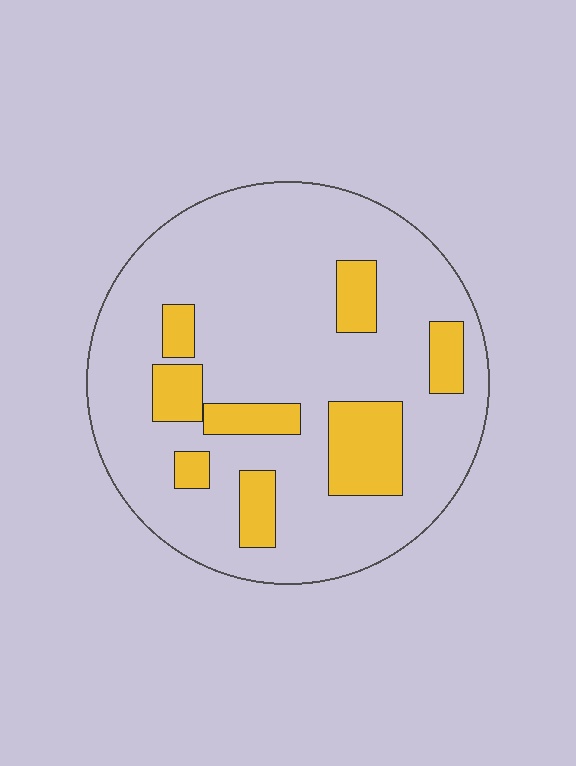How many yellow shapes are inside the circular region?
8.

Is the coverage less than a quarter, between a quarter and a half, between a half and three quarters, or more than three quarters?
Less than a quarter.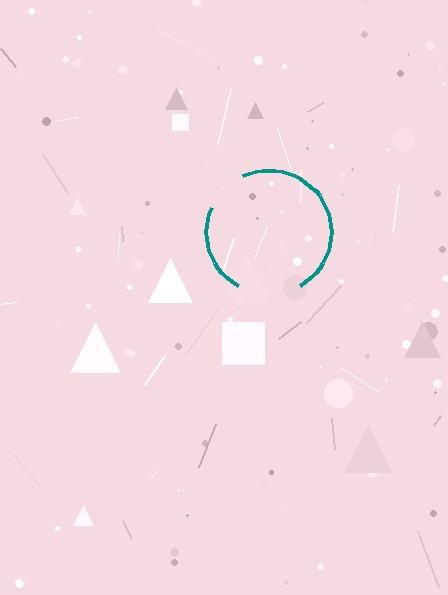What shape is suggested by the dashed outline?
The dashed outline suggests a circle.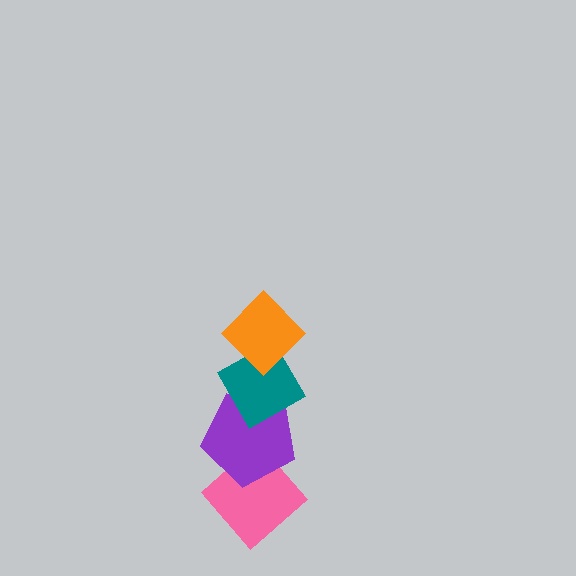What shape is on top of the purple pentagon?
The teal diamond is on top of the purple pentagon.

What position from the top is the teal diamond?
The teal diamond is 2nd from the top.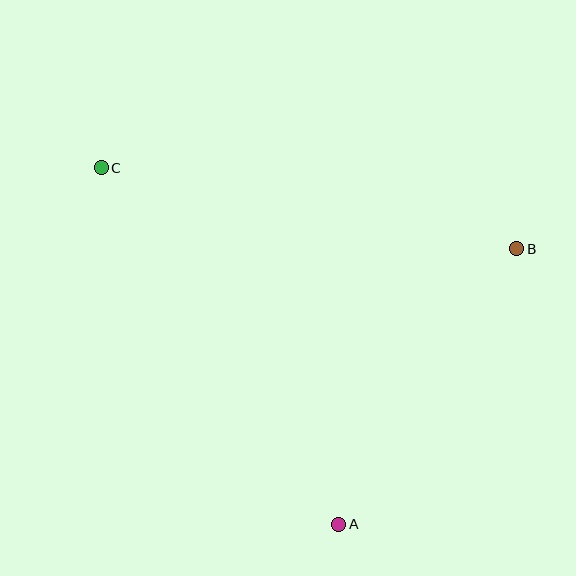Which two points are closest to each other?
Points A and B are closest to each other.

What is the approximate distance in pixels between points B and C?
The distance between B and C is approximately 423 pixels.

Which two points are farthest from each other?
Points A and C are farthest from each other.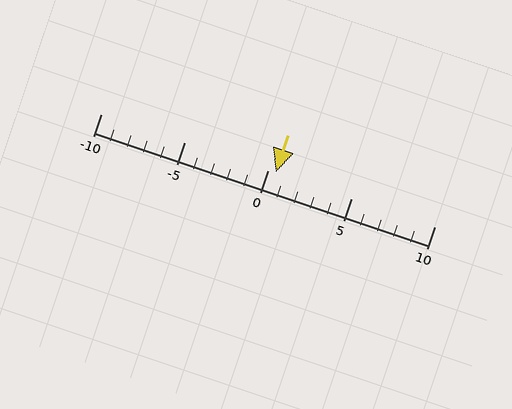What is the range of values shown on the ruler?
The ruler shows values from -10 to 10.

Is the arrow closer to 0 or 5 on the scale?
The arrow is closer to 0.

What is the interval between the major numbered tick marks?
The major tick marks are spaced 5 units apart.